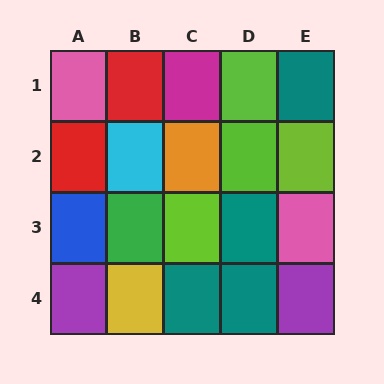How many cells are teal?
4 cells are teal.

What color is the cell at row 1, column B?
Red.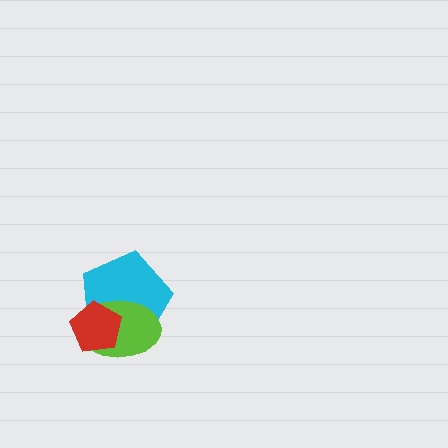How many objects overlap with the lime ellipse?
2 objects overlap with the lime ellipse.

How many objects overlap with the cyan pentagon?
2 objects overlap with the cyan pentagon.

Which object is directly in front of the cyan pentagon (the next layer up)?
The lime ellipse is directly in front of the cyan pentagon.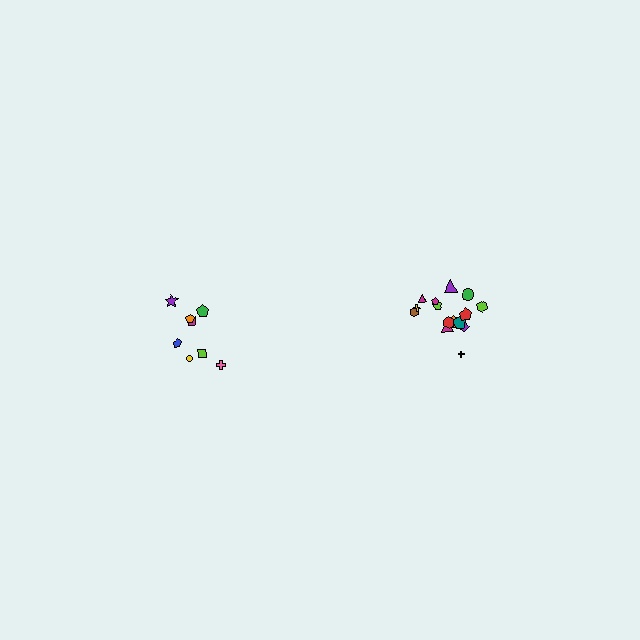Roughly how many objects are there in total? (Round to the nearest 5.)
Roughly 25 objects in total.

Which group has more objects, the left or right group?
The right group.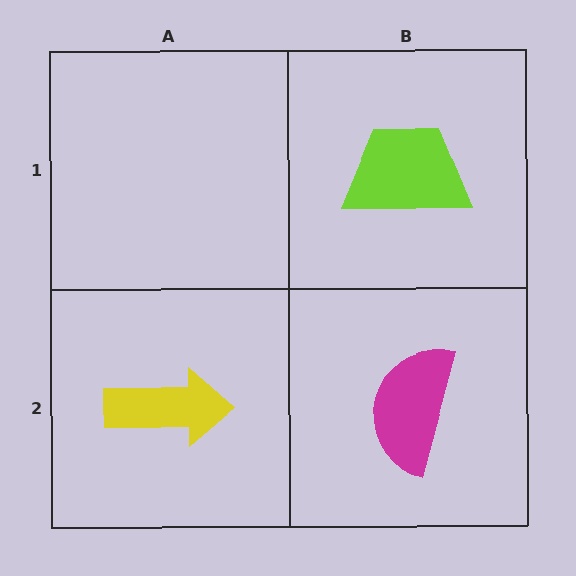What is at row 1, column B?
A lime trapezoid.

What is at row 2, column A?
A yellow arrow.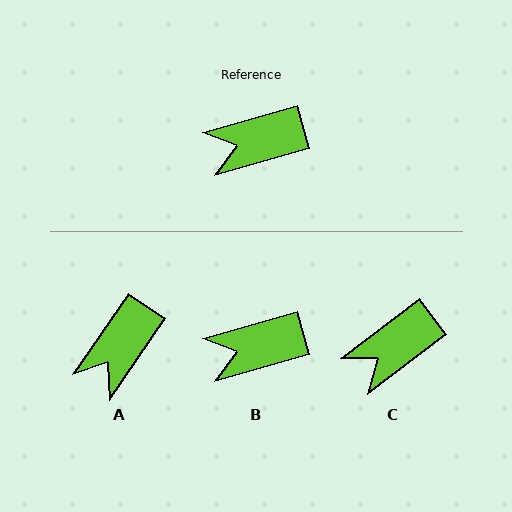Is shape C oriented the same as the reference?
No, it is off by about 22 degrees.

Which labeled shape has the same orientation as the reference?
B.